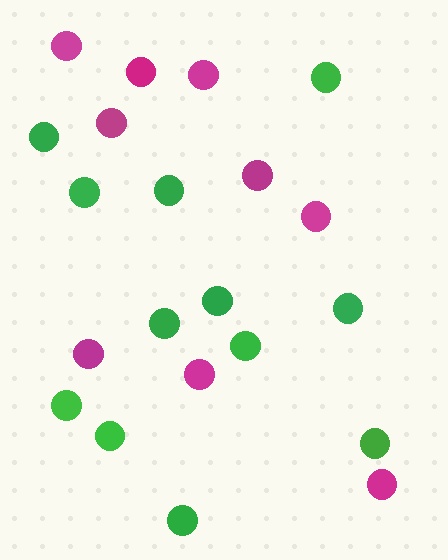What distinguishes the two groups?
There are 2 groups: one group of green circles (12) and one group of magenta circles (9).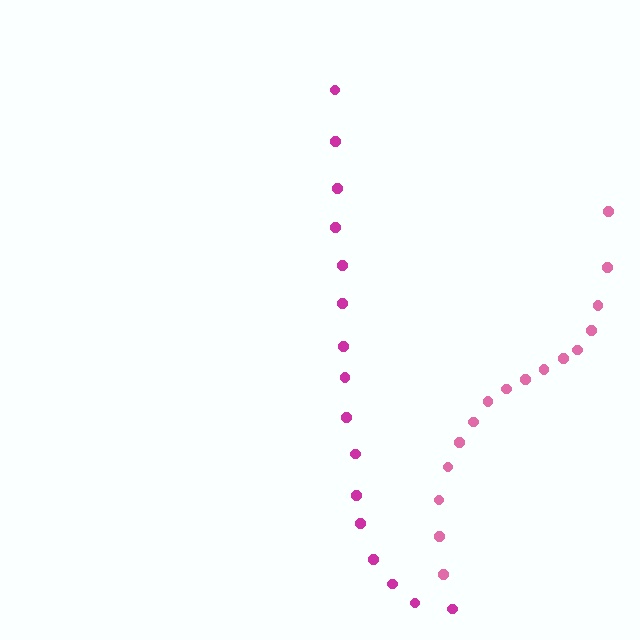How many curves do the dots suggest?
There are 2 distinct paths.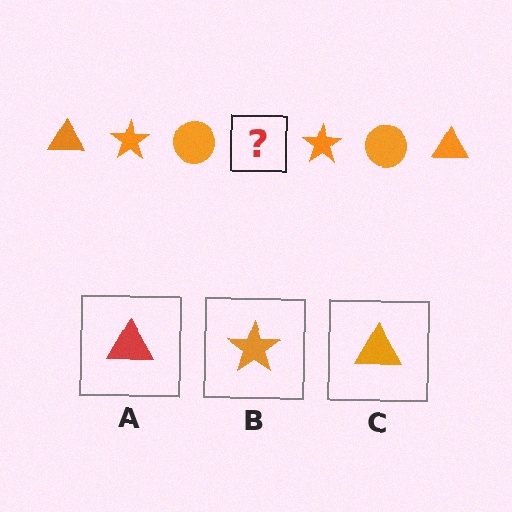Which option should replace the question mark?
Option C.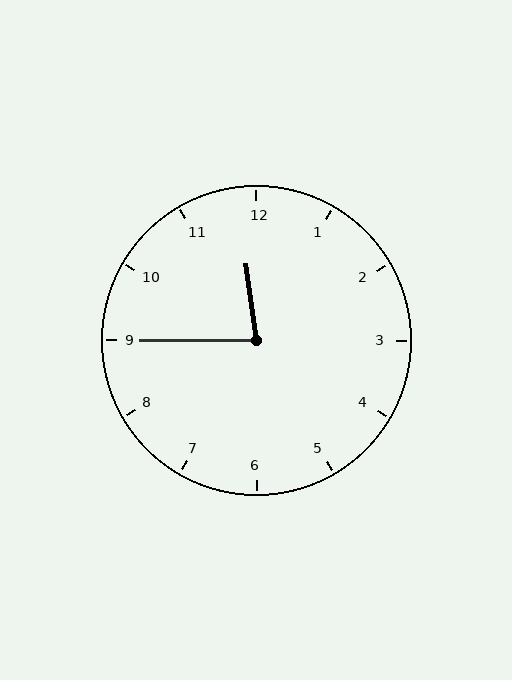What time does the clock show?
11:45.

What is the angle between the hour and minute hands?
Approximately 82 degrees.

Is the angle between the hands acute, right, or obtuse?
It is acute.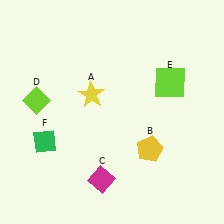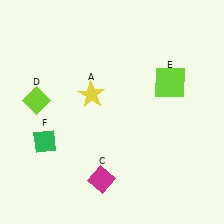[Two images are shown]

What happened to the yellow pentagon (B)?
The yellow pentagon (B) was removed in Image 2. It was in the bottom-right area of Image 1.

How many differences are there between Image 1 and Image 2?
There is 1 difference between the two images.